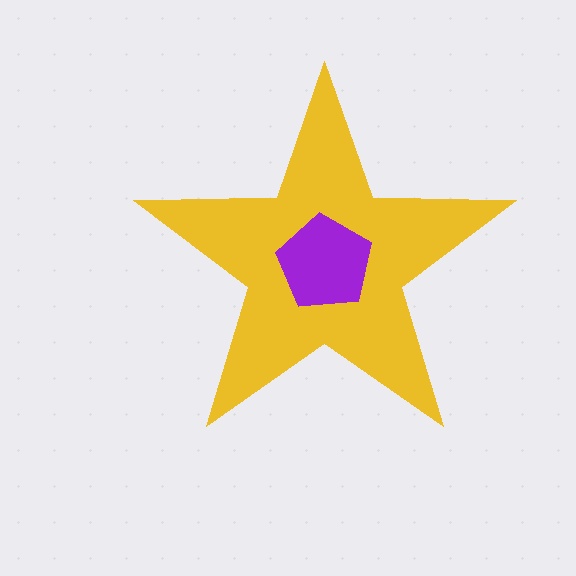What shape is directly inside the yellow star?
The purple pentagon.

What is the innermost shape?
The purple pentagon.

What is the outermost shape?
The yellow star.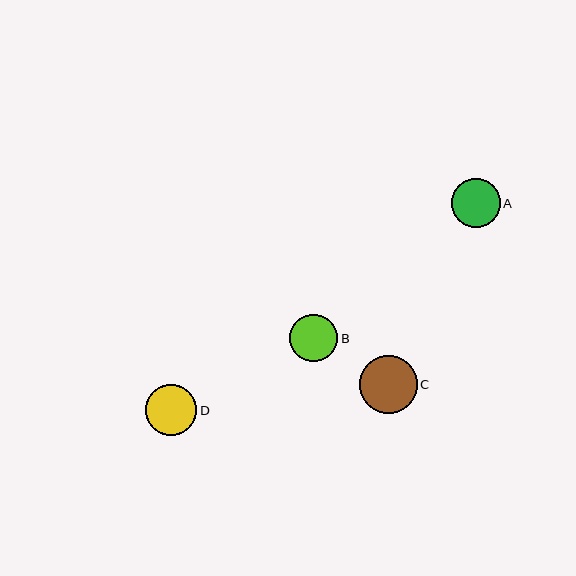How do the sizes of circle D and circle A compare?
Circle D and circle A are approximately the same size.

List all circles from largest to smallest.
From largest to smallest: C, D, A, B.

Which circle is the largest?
Circle C is the largest with a size of approximately 57 pixels.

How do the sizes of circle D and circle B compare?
Circle D and circle B are approximately the same size.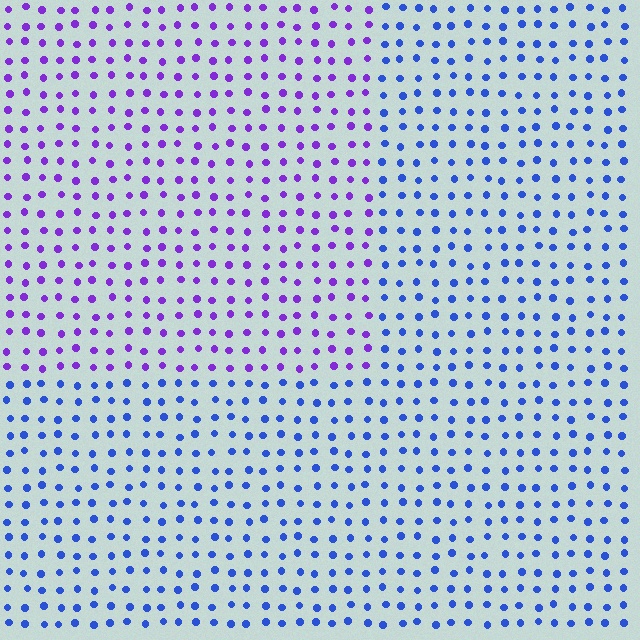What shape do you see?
I see a rectangle.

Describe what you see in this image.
The image is filled with small blue elements in a uniform arrangement. A rectangle-shaped region is visible where the elements are tinted to a slightly different hue, forming a subtle color boundary.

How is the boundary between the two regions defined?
The boundary is defined purely by a slight shift in hue (about 45 degrees). Spacing, size, and orientation are identical on both sides.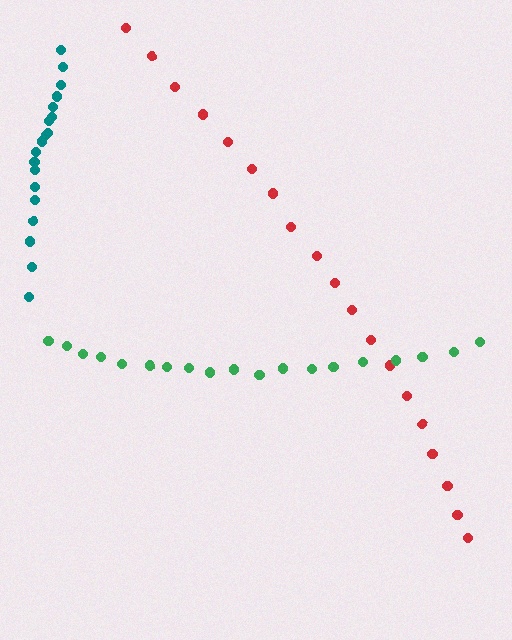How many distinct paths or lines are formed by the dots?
There are 3 distinct paths.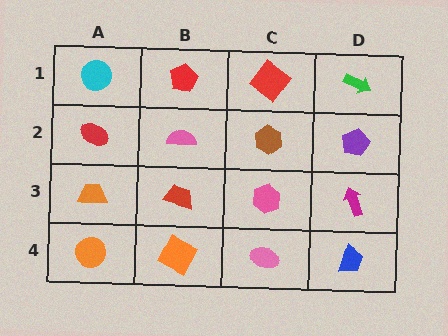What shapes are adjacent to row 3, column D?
A purple pentagon (row 2, column D), a blue trapezoid (row 4, column D), a pink hexagon (row 3, column C).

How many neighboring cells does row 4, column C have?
3.